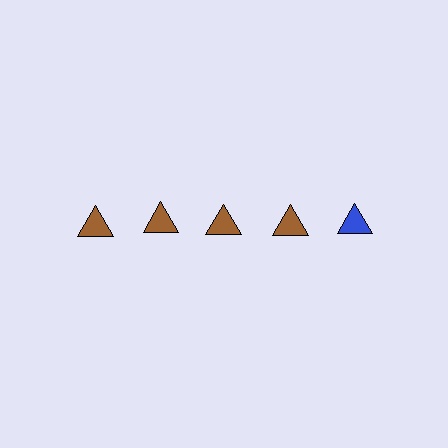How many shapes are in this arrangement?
There are 5 shapes arranged in a grid pattern.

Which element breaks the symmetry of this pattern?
The blue triangle in the top row, rightmost column breaks the symmetry. All other shapes are brown triangles.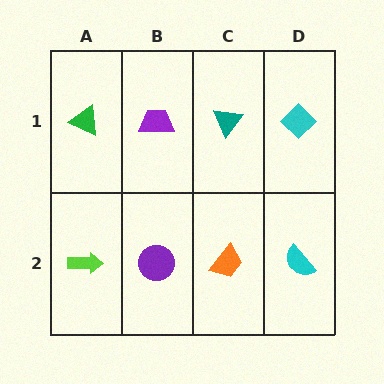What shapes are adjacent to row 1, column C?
An orange trapezoid (row 2, column C), a purple trapezoid (row 1, column B), a cyan diamond (row 1, column D).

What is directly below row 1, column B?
A purple circle.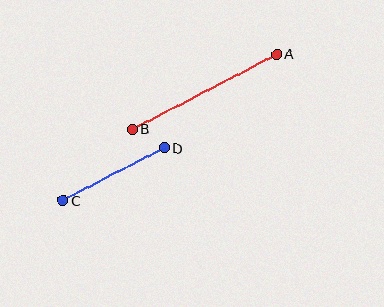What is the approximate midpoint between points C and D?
The midpoint is at approximately (114, 174) pixels.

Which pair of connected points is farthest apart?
Points A and B are farthest apart.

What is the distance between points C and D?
The distance is approximately 114 pixels.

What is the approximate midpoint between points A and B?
The midpoint is at approximately (204, 92) pixels.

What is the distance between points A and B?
The distance is approximately 163 pixels.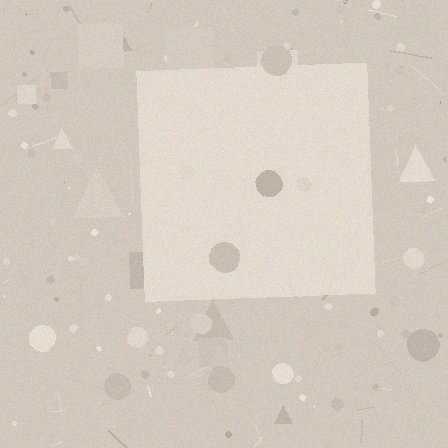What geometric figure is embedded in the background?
A square is embedded in the background.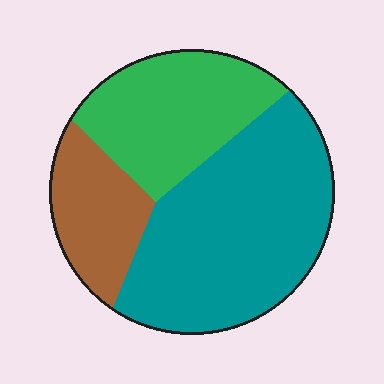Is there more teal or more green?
Teal.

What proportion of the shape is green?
Green takes up about one third (1/3) of the shape.